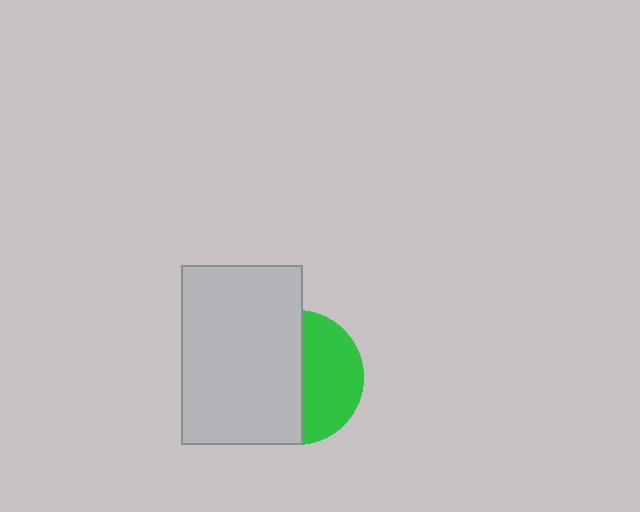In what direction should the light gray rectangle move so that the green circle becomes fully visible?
The light gray rectangle should move left. That is the shortest direction to clear the overlap and leave the green circle fully visible.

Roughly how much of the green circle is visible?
A small part of it is visible (roughly 44%).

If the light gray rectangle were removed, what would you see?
You would see the complete green circle.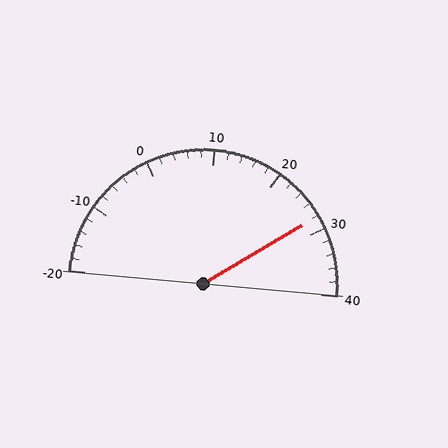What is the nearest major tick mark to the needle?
The nearest major tick mark is 30.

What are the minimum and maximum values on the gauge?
The gauge ranges from -20 to 40.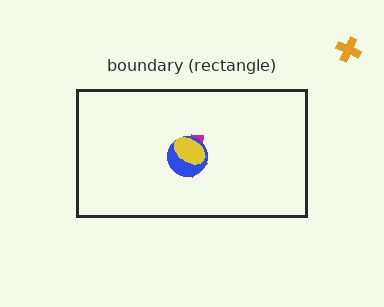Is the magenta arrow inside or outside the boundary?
Inside.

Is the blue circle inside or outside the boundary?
Inside.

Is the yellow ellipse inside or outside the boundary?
Inside.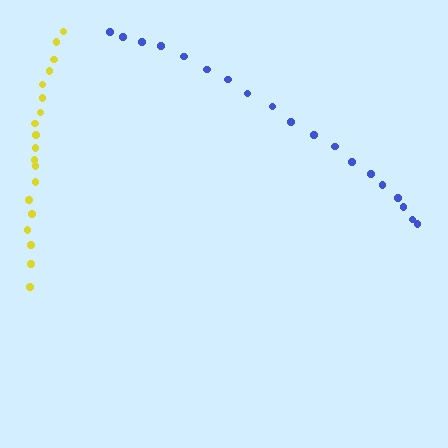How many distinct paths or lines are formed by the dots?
There are 2 distinct paths.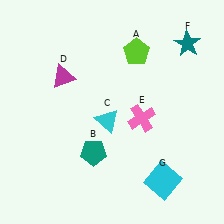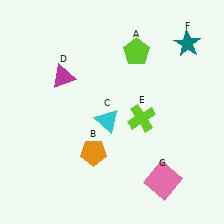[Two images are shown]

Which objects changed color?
B changed from teal to orange. E changed from pink to lime. G changed from cyan to pink.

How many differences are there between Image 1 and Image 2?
There are 3 differences between the two images.